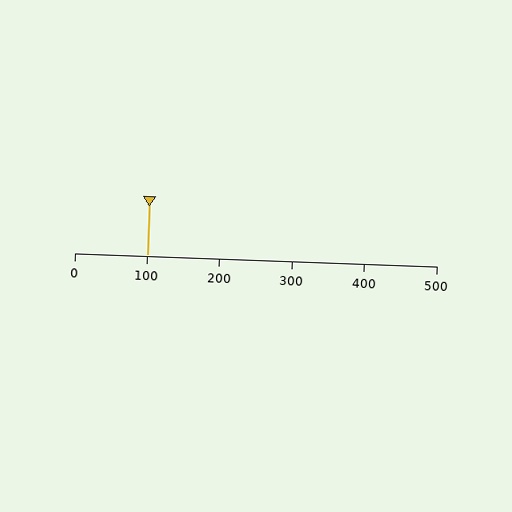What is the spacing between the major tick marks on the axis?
The major ticks are spaced 100 apart.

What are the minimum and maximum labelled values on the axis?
The axis runs from 0 to 500.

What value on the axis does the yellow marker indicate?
The marker indicates approximately 100.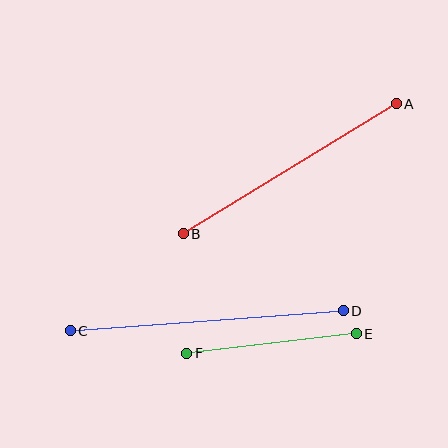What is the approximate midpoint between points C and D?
The midpoint is at approximately (207, 321) pixels.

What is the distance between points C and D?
The distance is approximately 274 pixels.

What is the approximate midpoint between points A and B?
The midpoint is at approximately (290, 169) pixels.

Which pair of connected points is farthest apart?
Points C and D are farthest apart.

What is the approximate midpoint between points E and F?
The midpoint is at approximately (271, 343) pixels.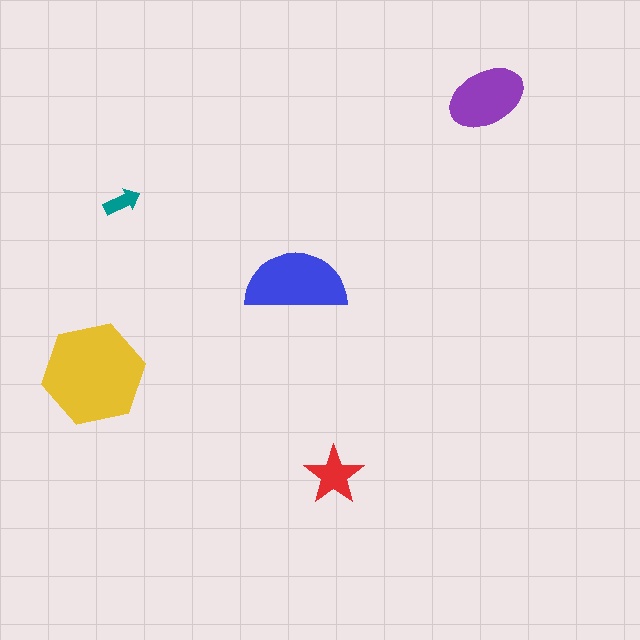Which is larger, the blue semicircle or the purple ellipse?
The blue semicircle.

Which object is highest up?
The purple ellipse is topmost.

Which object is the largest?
The yellow hexagon.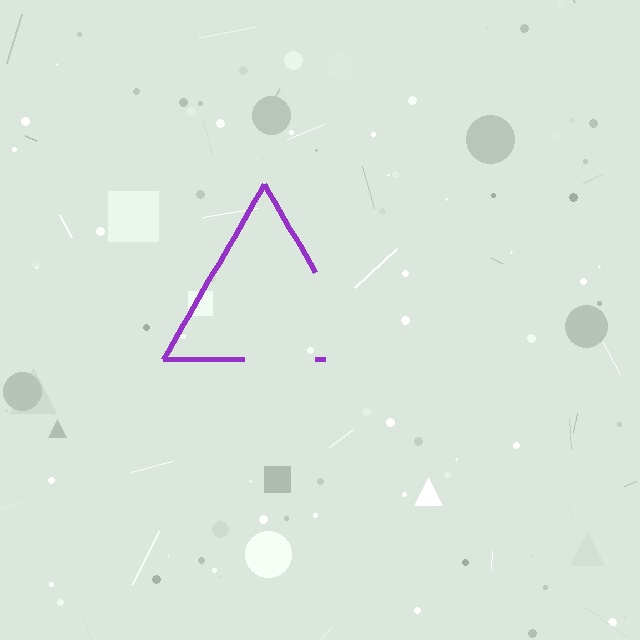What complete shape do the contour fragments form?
The contour fragments form a triangle.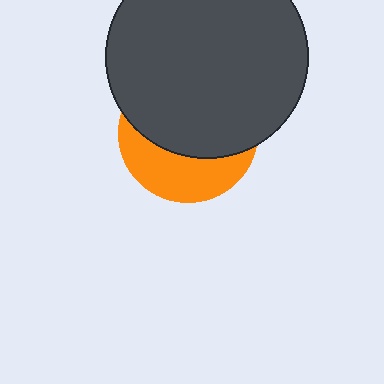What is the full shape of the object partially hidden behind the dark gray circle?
The partially hidden object is an orange circle.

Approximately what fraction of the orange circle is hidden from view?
Roughly 63% of the orange circle is hidden behind the dark gray circle.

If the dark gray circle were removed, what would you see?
You would see the complete orange circle.